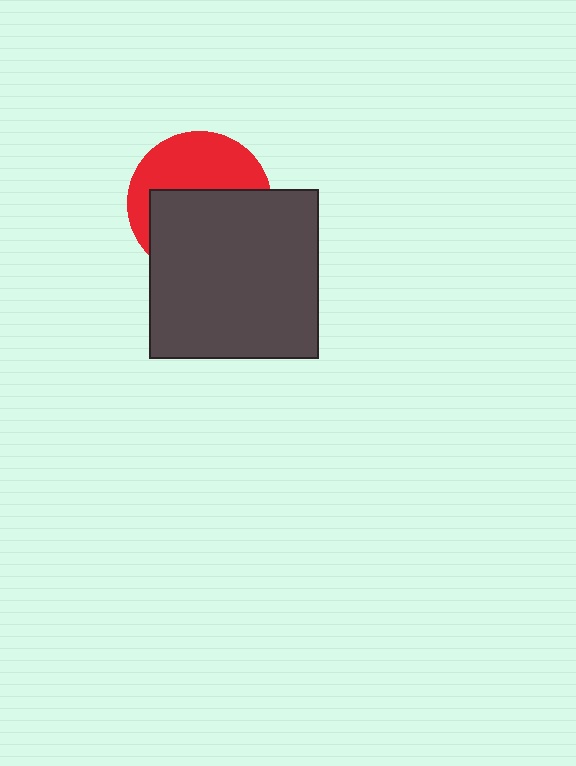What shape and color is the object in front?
The object in front is a dark gray square.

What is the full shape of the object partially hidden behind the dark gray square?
The partially hidden object is a red circle.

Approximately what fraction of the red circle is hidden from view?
Roughly 55% of the red circle is hidden behind the dark gray square.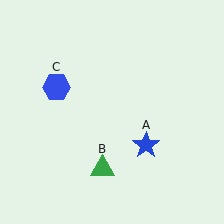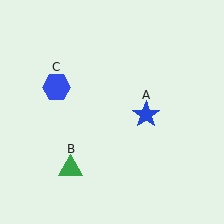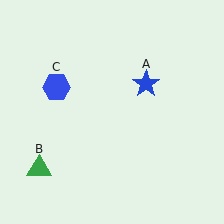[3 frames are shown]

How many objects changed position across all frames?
2 objects changed position: blue star (object A), green triangle (object B).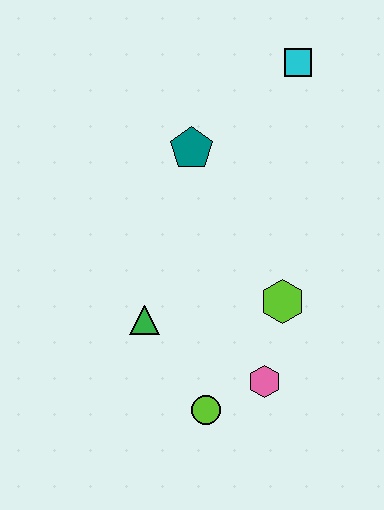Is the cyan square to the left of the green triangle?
No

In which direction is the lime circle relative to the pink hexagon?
The lime circle is to the left of the pink hexagon.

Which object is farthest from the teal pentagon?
The lime circle is farthest from the teal pentagon.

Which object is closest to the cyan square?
The teal pentagon is closest to the cyan square.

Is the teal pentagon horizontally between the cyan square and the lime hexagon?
No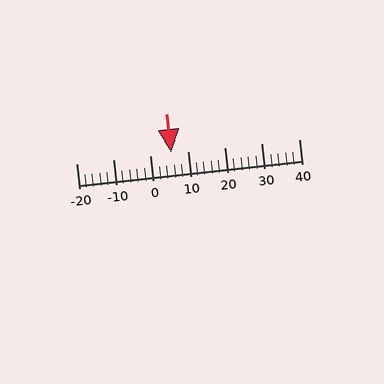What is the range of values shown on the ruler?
The ruler shows values from -20 to 40.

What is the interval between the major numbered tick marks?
The major tick marks are spaced 10 units apart.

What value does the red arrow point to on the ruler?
The red arrow points to approximately 6.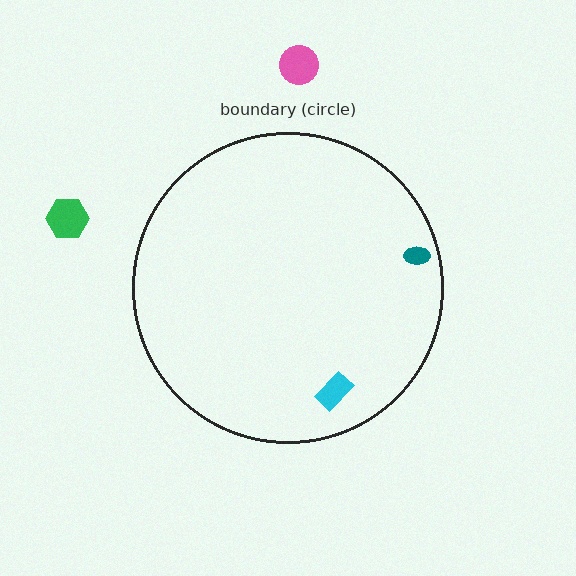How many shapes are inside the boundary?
2 inside, 2 outside.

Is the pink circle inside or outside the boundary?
Outside.